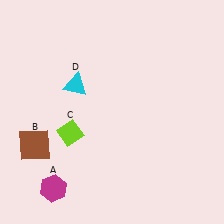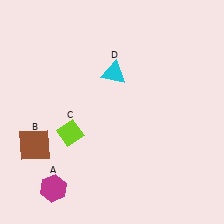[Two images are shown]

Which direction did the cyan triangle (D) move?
The cyan triangle (D) moved right.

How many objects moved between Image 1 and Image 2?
1 object moved between the two images.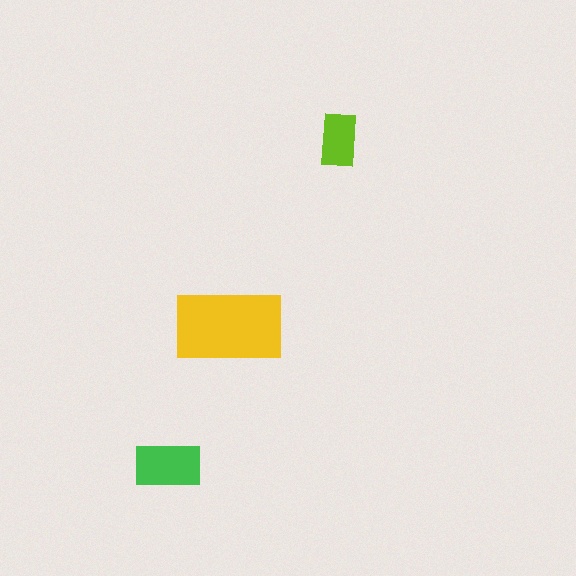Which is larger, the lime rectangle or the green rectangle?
The green one.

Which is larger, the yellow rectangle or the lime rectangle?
The yellow one.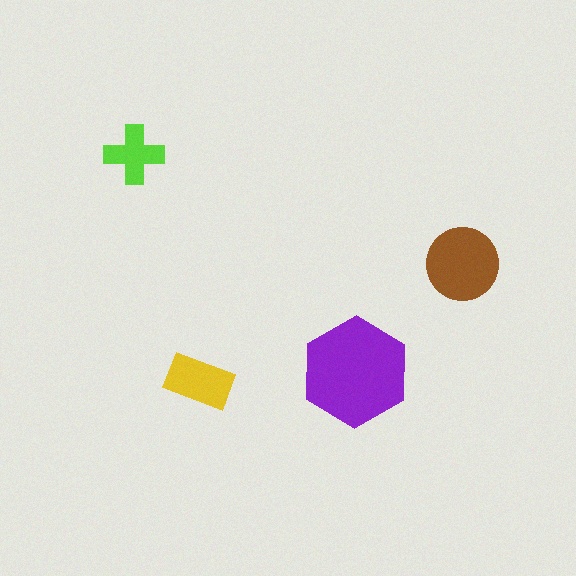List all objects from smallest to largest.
The lime cross, the yellow rectangle, the brown circle, the purple hexagon.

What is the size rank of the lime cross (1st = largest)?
4th.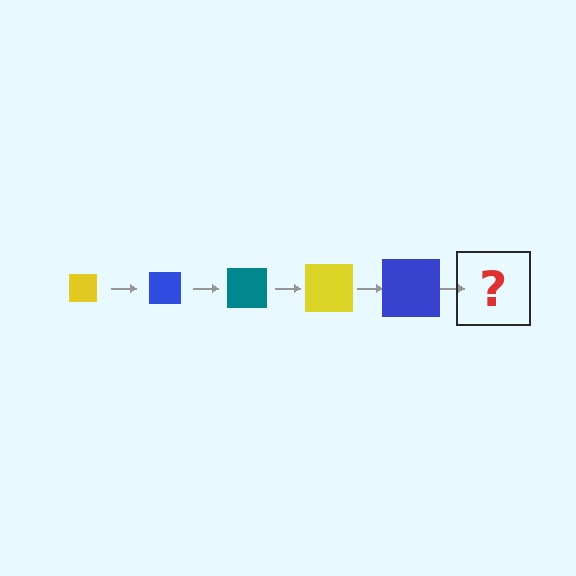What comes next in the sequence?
The next element should be a teal square, larger than the previous one.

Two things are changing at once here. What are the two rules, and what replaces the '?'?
The two rules are that the square grows larger each step and the color cycles through yellow, blue, and teal. The '?' should be a teal square, larger than the previous one.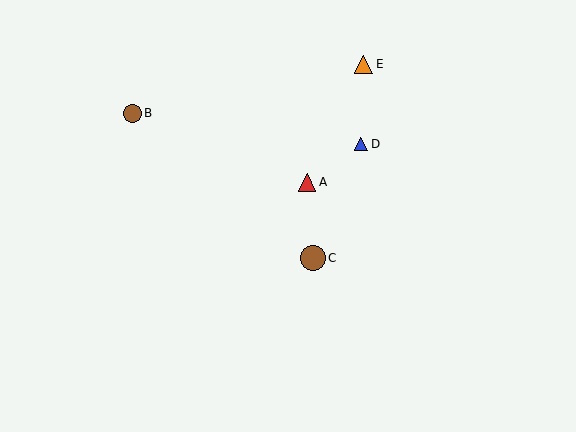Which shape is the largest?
The brown circle (labeled C) is the largest.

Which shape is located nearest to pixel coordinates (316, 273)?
The brown circle (labeled C) at (313, 258) is nearest to that location.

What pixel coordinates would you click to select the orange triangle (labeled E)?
Click at (364, 64) to select the orange triangle E.